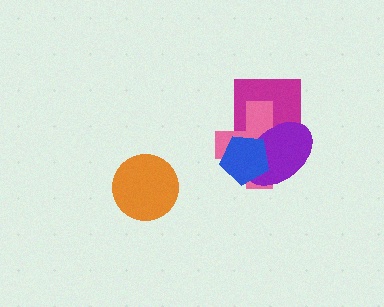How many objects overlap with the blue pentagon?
3 objects overlap with the blue pentagon.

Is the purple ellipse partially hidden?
Yes, it is partially covered by another shape.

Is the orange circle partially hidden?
No, no other shape covers it.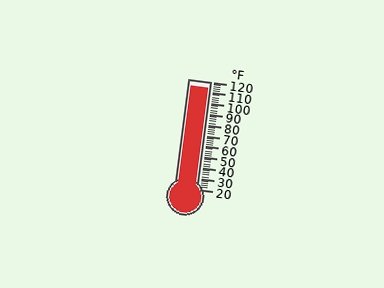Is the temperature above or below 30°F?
The temperature is above 30°F.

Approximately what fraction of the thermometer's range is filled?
The thermometer is filled to approximately 95% of its range.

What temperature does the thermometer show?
The thermometer shows approximately 114°F.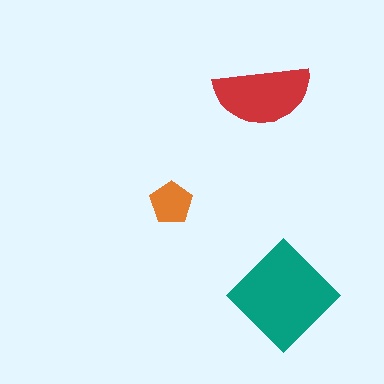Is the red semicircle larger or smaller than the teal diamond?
Smaller.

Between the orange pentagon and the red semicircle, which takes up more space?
The red semicircle.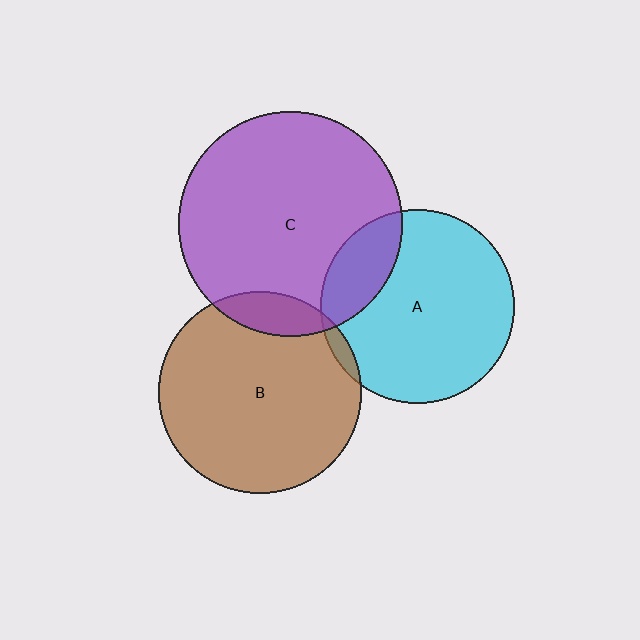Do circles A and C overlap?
Yes.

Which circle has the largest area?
Circle C (purple).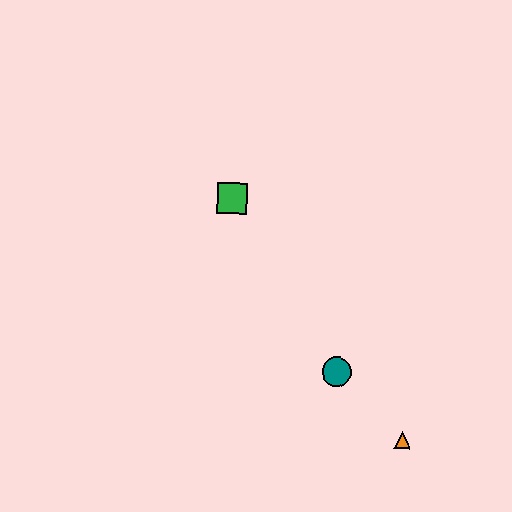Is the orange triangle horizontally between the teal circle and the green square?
No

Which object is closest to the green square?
The teal circle is closest to the green square.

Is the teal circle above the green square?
No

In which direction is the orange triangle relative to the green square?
The orange triangle is below the green square.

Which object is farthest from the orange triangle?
The green square is farthest from the orange triangle.